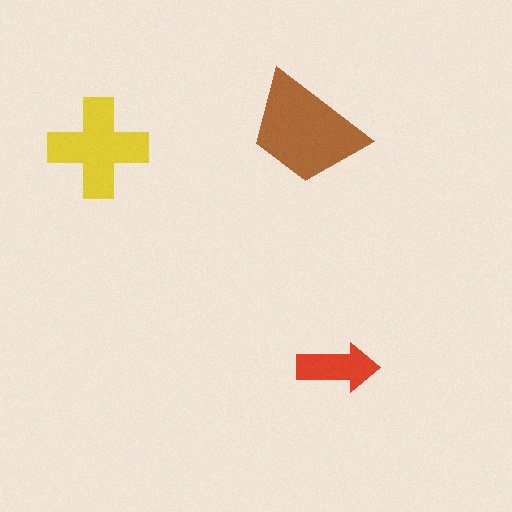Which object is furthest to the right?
The red arrow is rightmost.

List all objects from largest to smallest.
The brown trapezoid, the yellow cross, the red arrow.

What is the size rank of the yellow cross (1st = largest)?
2nd.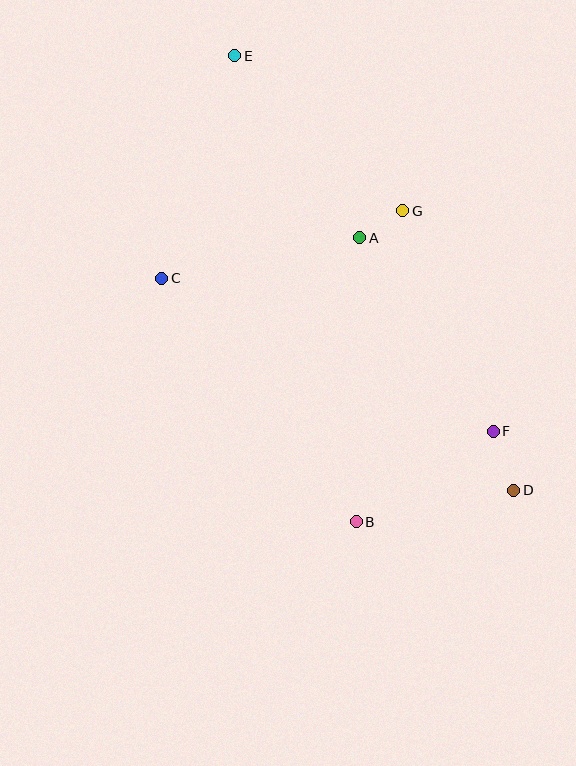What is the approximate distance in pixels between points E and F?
The distance between E and F is approximately 456 pixels.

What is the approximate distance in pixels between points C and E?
The distance between C and E is approximately 234 pixels.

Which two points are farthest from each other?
Points D and E are farthest from each other.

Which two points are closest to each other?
Points A and G are closest to each other.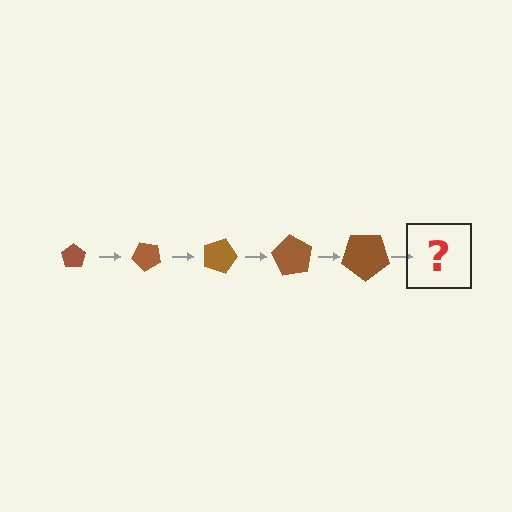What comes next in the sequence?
The next element should be a pentagon, larger than the previous one and rotated 225 degrees from the start.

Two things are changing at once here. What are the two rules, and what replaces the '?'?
The two rules are that the pentagon grows larger each step and it rotates 45 degrees each step. The '?' should be a pentagon, larger than the previous one and rotated 225 degrees from the start.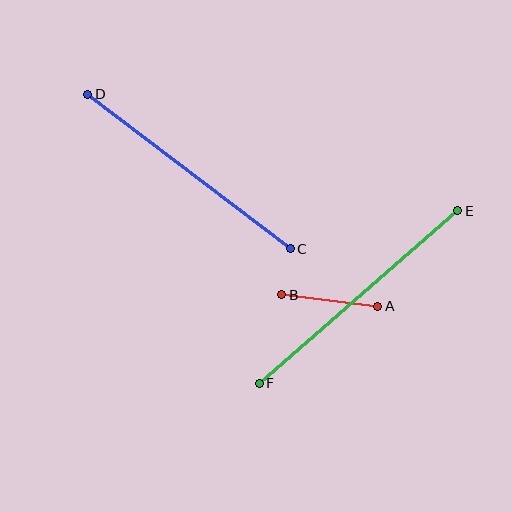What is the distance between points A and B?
The distance is approximately 97 pixels.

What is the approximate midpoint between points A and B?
The midpoint is at approximately (330, 301) pixels.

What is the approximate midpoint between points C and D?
The midpoint is at approximately (189, 171) pixels.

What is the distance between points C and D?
The distance is approximately 255 pixels.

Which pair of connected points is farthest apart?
Points E and F are farthest apart.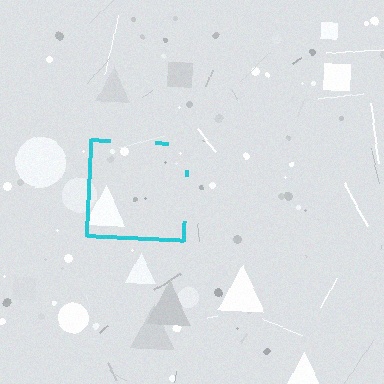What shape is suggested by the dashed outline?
The dashed outline suggests a square.